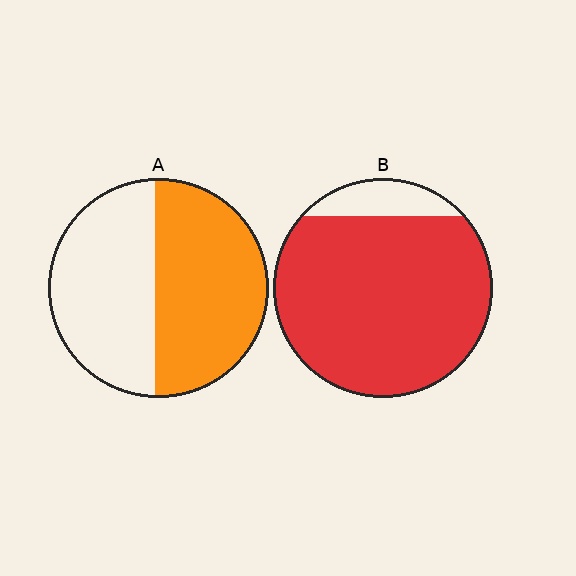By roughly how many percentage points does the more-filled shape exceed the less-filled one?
By roughly 35 percentage points (B over A).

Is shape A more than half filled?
Roughly half.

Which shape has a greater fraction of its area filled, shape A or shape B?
Shape B.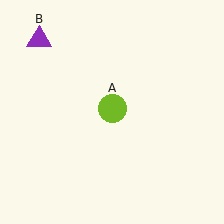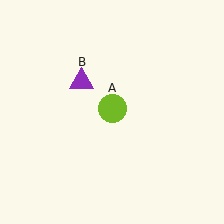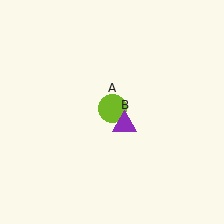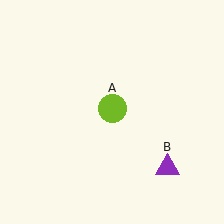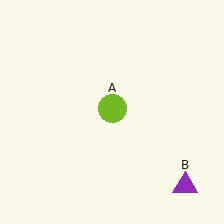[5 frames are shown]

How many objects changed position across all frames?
1 object changed position: purple triangle (object B).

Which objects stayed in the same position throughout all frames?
Lime circle (object A) remained stationary.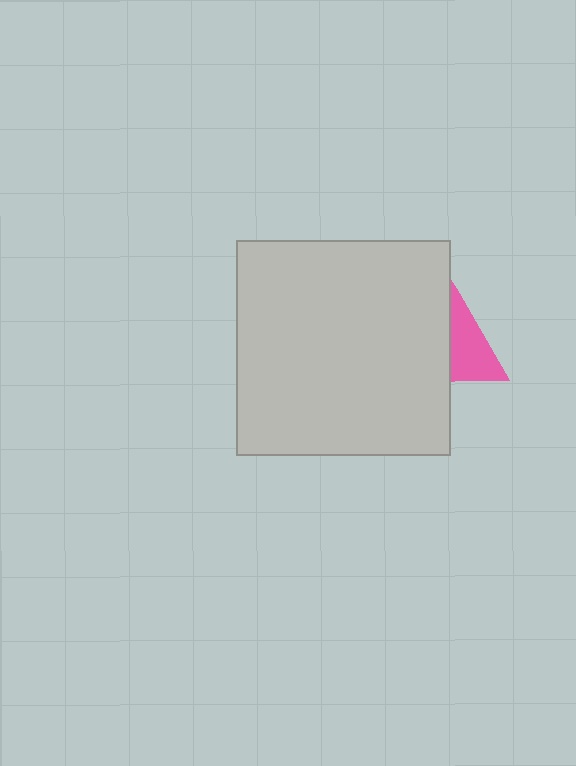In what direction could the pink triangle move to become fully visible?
The pink triangle could move right. That would shift it out from behind the light gray square entirely.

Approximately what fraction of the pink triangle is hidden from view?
Roughly 55% of the pink triangle is hidden behind the light gray square.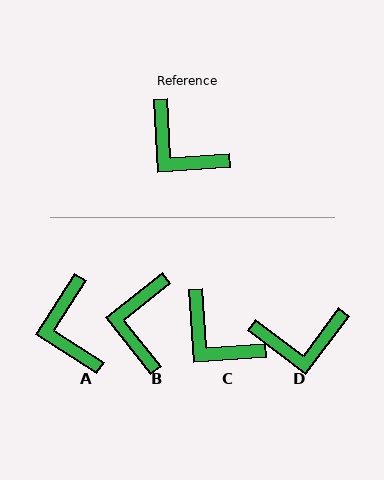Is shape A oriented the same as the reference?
No, it is off by about 36 degrees.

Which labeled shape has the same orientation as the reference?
C.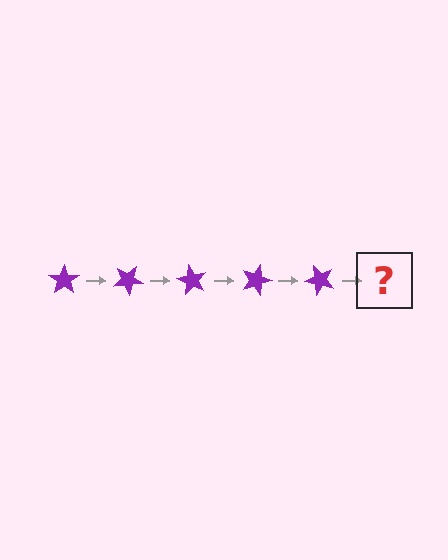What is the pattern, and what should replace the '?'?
The pattern is that the star rotates 30 degrees each step. The '?' should be a purple star rotated 150 degrees.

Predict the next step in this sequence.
The next step is a purple star rotated 150 degrees.